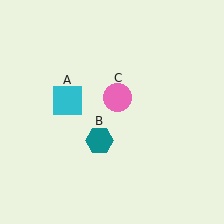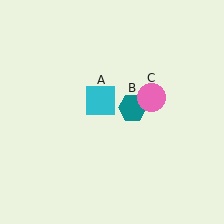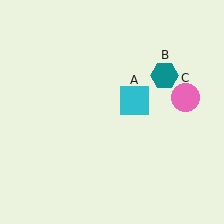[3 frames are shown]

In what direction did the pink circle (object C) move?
The pink circle (object C) moved right.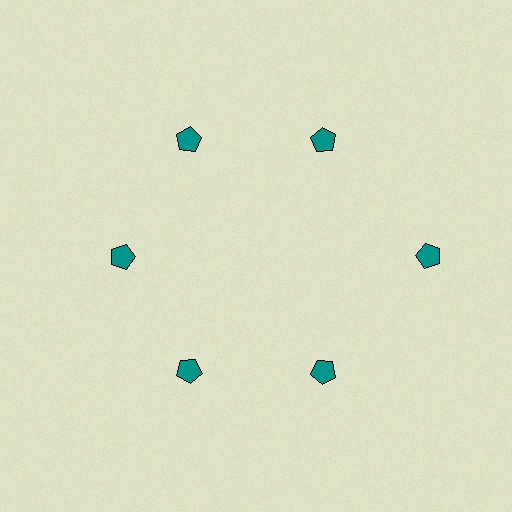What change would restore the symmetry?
The symmetry would be restored by moving it inward, back onto the ring so that all 6 pentagons sit at equal angles and equal distance from the center.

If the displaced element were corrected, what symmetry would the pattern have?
It would have 6-fold rotational symmetry — the pattern would map onto itself every 60 degrees.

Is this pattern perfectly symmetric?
No. The 6 teal pentagons are arranged in a ring, but one element near the 3 o'clock position is pushed outward from the center, breaking the 6-fold rotational symmetry.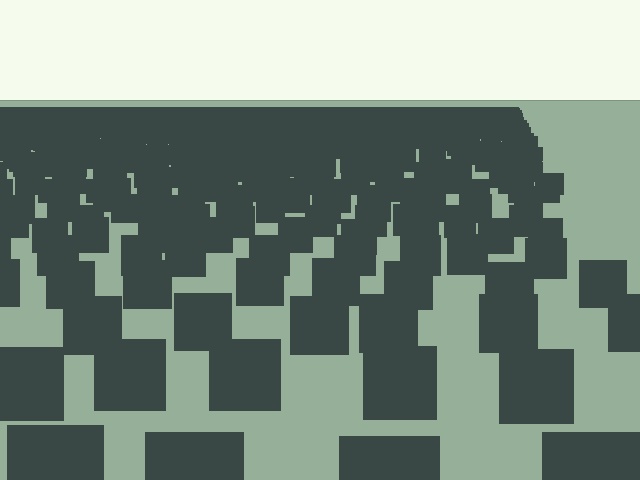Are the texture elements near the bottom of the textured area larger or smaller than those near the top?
Larger. Near the bottom, elements are closer to the viewer and appear at a bigger on-screen size.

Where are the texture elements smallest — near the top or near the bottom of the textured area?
Near the top.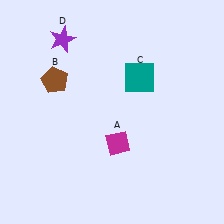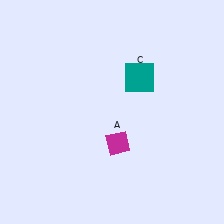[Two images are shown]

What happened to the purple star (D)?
The purple star (D) was removed in Image 2. It was in the top-left area of Image 1.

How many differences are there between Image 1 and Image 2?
There are 2 differences between the two images.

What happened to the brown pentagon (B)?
The brown pentagon (B) was removed in Image 2. It was in the top-left area of Image 1.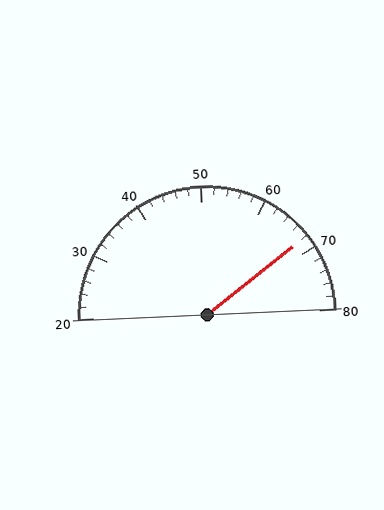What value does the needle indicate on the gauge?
The needle indicates approximately 68.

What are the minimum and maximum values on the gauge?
The gauge ranges from 20 to 80.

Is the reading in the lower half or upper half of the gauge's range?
The reading is in the upper half of the range (20 to 80).